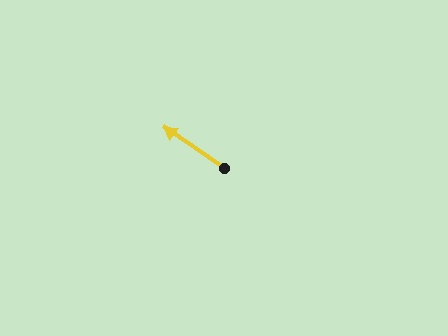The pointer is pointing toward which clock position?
Roughly 10 o'clock.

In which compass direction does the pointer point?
Northwest.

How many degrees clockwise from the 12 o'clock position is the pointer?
Approximately 304 degrees.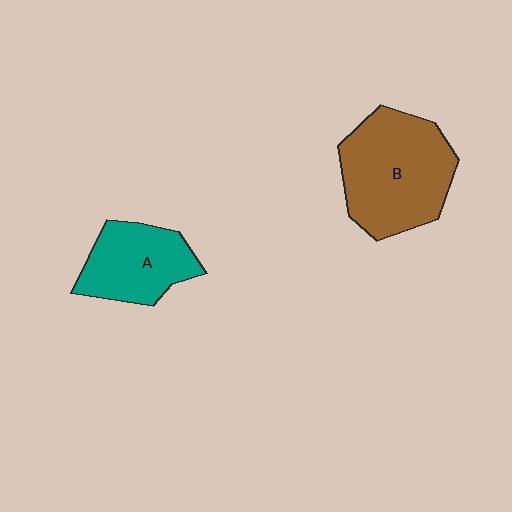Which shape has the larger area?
Shape B (brown).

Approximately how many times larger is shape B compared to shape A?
Approximately 1.6 times.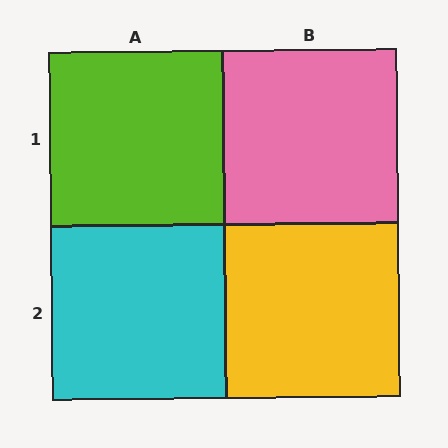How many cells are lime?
1 cell is lime.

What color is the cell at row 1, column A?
Lime.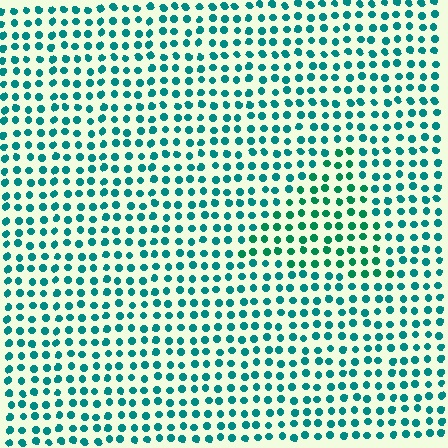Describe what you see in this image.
The image is filled with small teal elements in a uniform arrangement. A triangle-shaped region is visible where the elements are tinted to a slightly different hue, forming a subtle color boundary.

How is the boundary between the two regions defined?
The boundary is defined purely by a slight shift in hue (about 23 degrees). Spacing, size, and orientation are identical on both sides.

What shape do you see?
I see a triangle.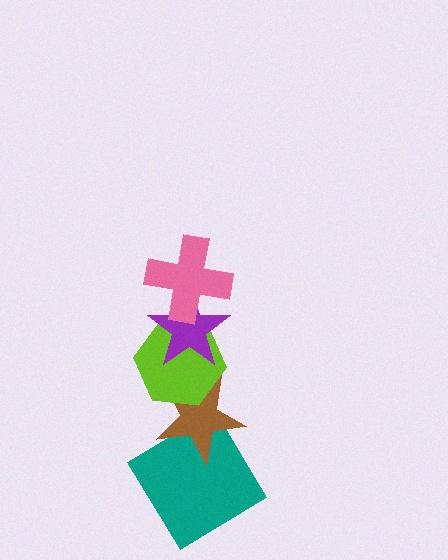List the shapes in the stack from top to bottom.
From top to bottom: the pink cross, the purple star, the lime hexagon, the brown star, the teal diamond.